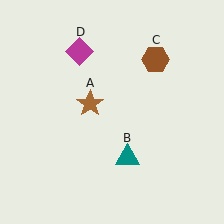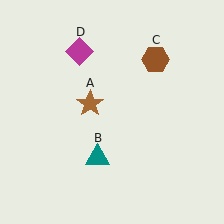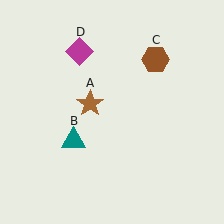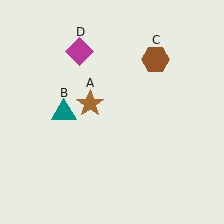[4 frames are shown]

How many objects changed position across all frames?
1 object changed position: teal triangle (object B).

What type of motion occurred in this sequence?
The teal triangle (object B) rotated clockwise around the center of the scene.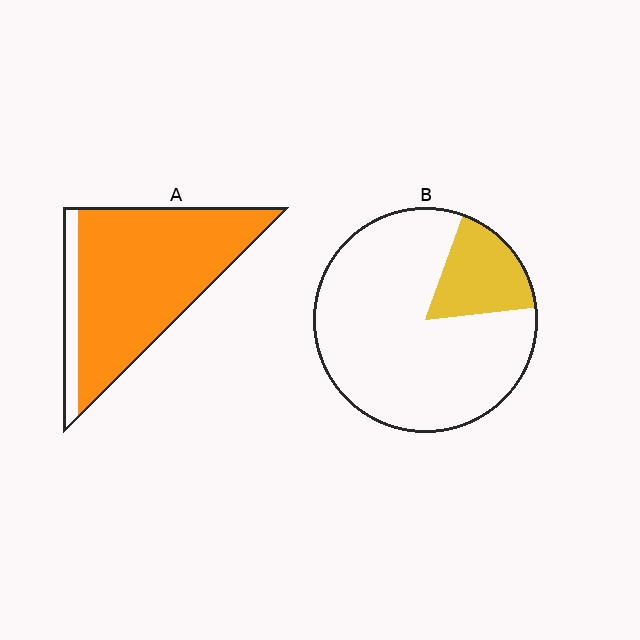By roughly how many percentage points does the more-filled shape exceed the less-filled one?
By roughly 70 percentage points (A over B).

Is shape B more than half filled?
No.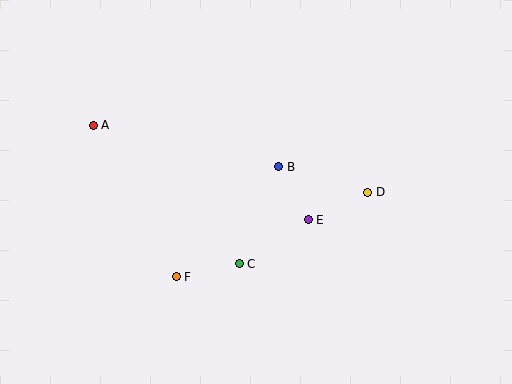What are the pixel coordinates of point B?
Point B is at (279, 167).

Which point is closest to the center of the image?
Point B at (279, 167) is closest to the center.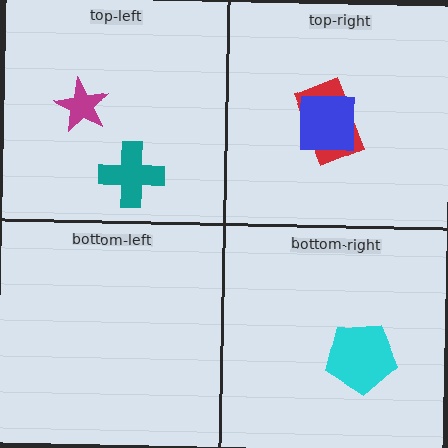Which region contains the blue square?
The top-right region.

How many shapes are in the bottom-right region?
1.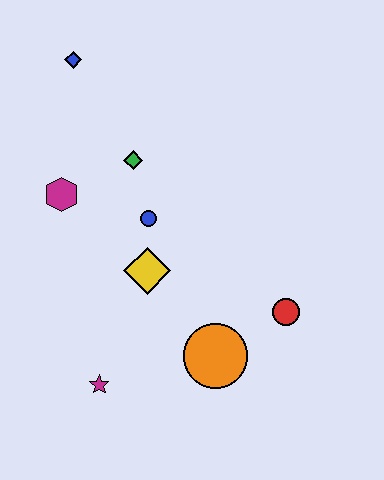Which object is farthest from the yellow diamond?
The blue diamond is farthest from the yellow diamond.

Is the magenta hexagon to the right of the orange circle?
No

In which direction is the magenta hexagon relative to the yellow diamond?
The magenta hexagon is to the left of the yellow diamond.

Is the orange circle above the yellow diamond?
No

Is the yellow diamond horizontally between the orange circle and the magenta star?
Yes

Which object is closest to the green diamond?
The blue circle is closest to the green diamond.